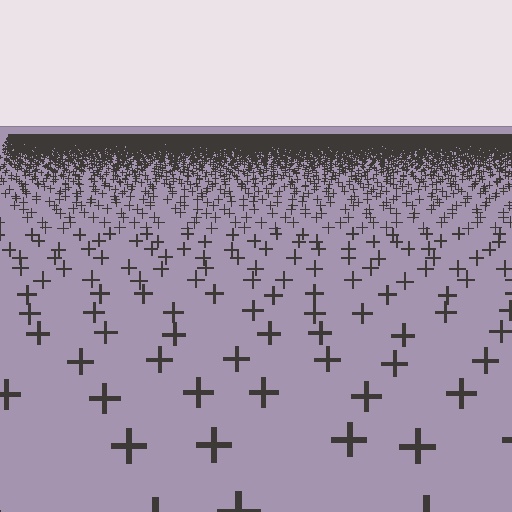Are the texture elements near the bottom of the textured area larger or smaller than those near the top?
Larger. Near the bottom, elements are closer to the viewer and appear at a bigger on-screen size.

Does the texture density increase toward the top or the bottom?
Density increases toward the top.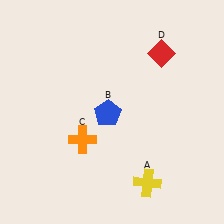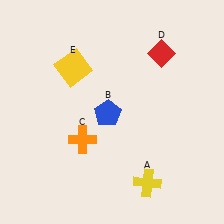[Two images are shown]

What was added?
A yellow square (E) was added in Image 2.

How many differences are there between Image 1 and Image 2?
There is 1 difference between the two images.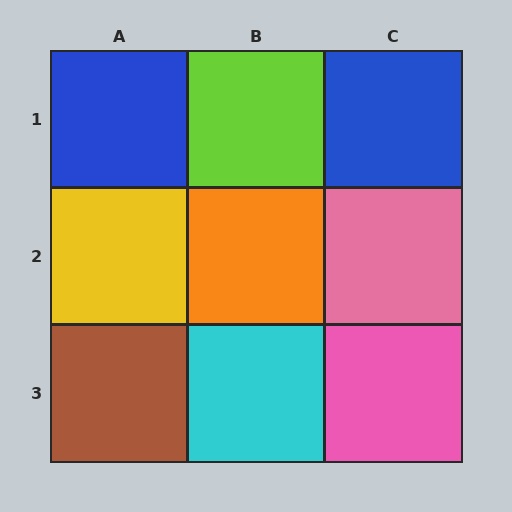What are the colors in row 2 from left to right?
Yellow, orange, pink.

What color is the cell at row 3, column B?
Cyan.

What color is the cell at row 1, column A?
Blue.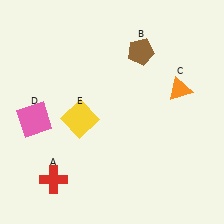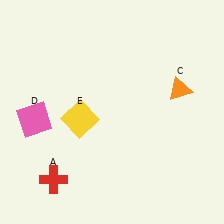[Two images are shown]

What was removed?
The brown pentagon (B) was removed in Image 2.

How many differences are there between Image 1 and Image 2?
There is 1 difference between the two images.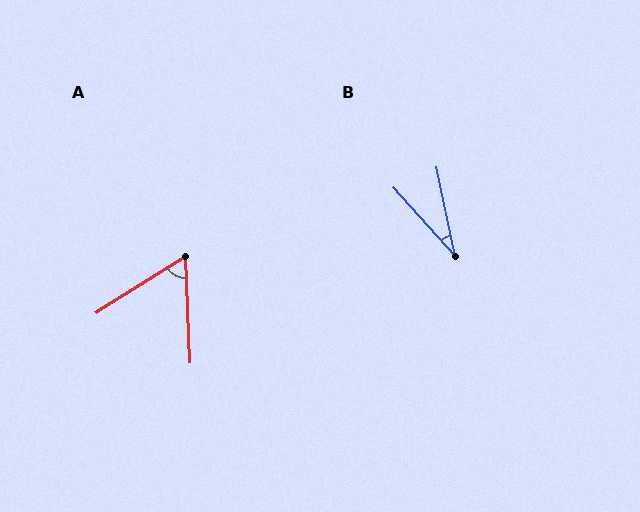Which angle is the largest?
A, at approximately 60 degrees.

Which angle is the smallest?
B, at approximately 30 degrees.